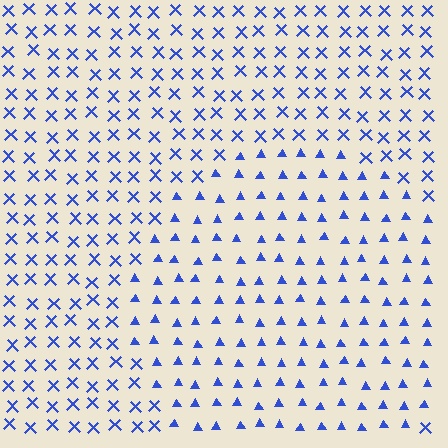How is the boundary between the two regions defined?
The boundary is defined by a change in element shape: triangles inside vs. X marks outside. All elements share the same color and spacing.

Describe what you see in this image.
The image is filled with small blue elements arranged in a uniform grid. A circle-shaped region contains triangles, while the surrounding area contains X marks. The boundary is defined purely by the change in element shape.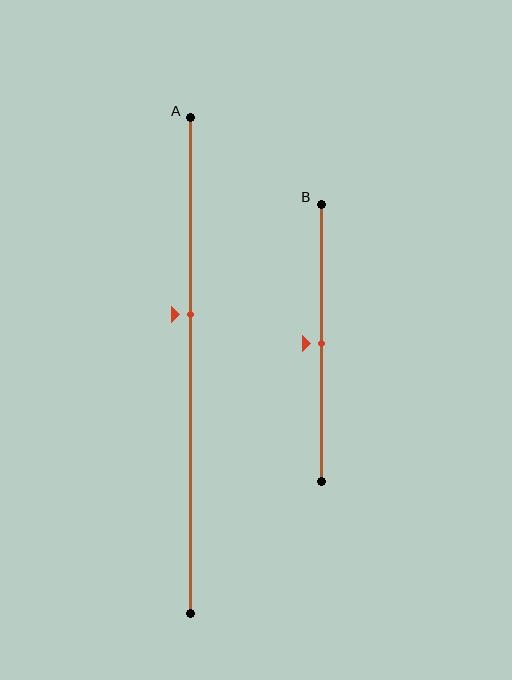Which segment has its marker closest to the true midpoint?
Segment B has its marker closest to the true midpoint.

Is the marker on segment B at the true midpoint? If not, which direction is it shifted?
Yes, the marker on segment B is at the true midpoint.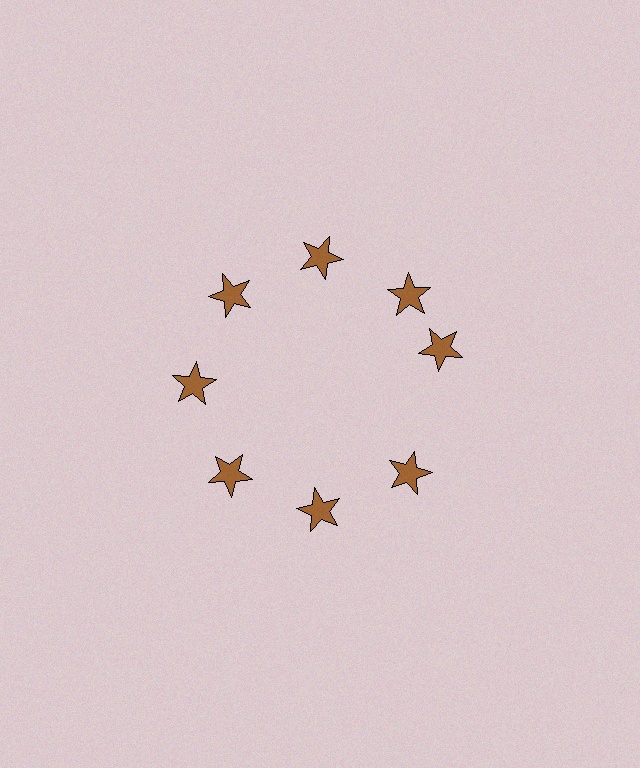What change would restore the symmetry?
The symmetry would be restored by rotating it back into even spacing with its neighbors so that all 8 stars sit at equal angles and equal distance from the center.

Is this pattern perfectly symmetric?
No. The 8 brown stars are arranged in a ring, but one element near the 3 o'clock position is rotated out of alignment along the ring, breaking the 8-fold rotational symmetry.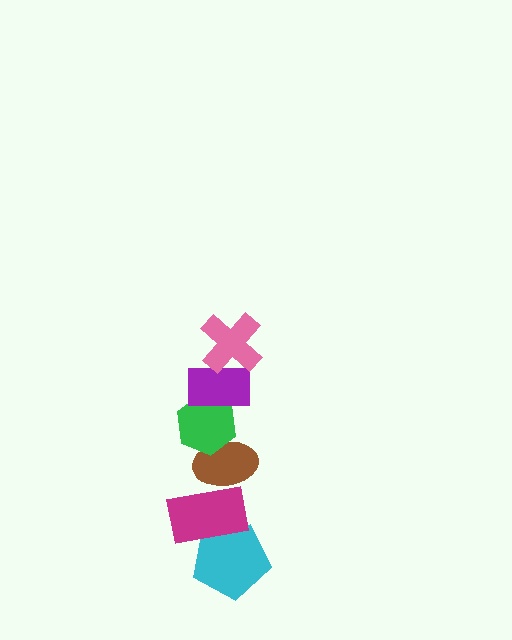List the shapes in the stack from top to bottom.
From top to bottom: the pink cross, the purple rectangle, the green hexagon, the brown ellipse, the magenta rectangle, the cyan pentagon.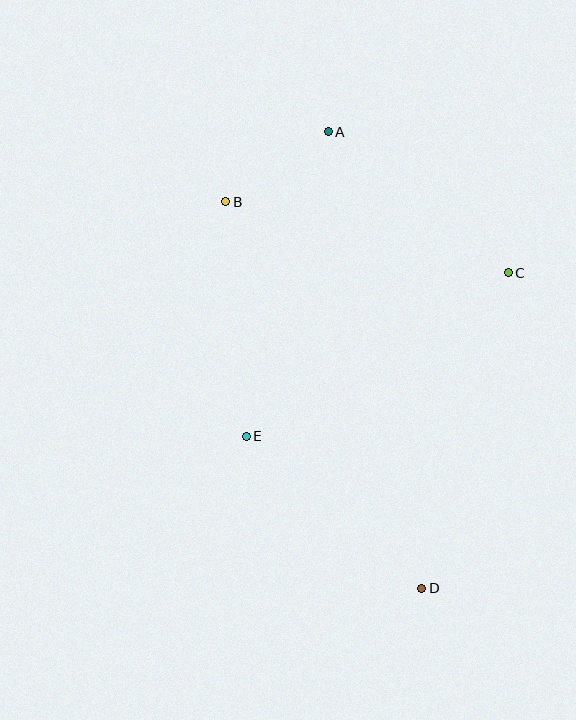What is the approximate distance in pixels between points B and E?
The distance between B and E is approximately 236 pixels.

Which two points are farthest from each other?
Points A and D are farthest from each other.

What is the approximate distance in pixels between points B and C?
The distance between B and C is approximately 292 pixels.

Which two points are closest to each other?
Points A and B are closest to each other.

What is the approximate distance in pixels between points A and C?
The distance between A and C is approximately 229 pixels.